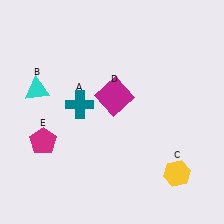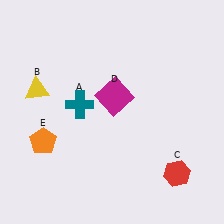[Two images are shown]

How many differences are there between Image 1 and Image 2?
There are 3 differences between the two images.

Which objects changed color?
B changed from cyan to yellow. C changed from yellow to red. E changed from magenta to orange.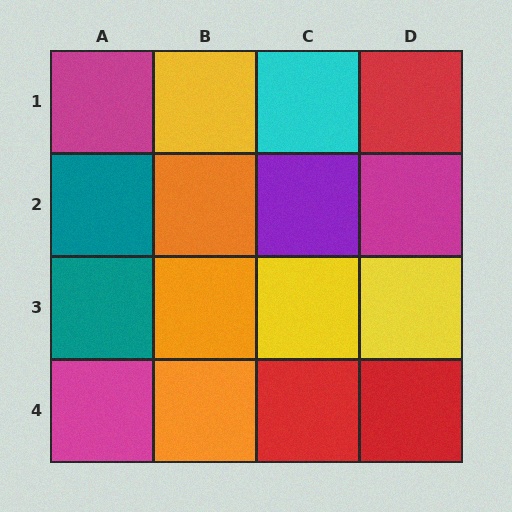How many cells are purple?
1 cell is purple.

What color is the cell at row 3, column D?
Yellow.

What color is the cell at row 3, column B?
Orange.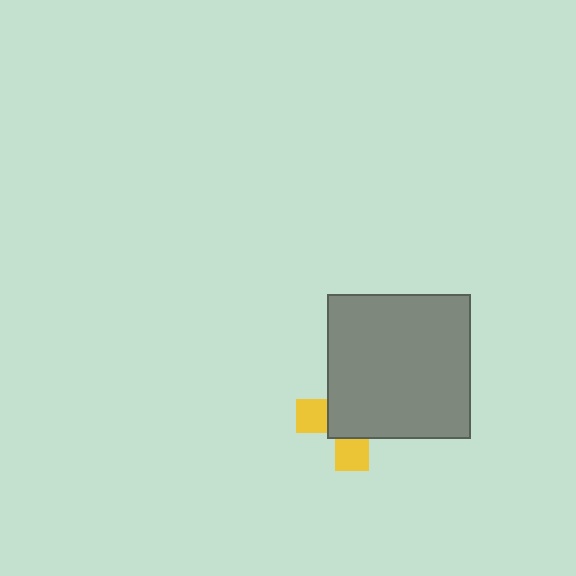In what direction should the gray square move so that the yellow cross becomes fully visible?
The gray square should move toward the upper-right. That is the shortest direction to clear the overlap and leave the yellow cross fully visible.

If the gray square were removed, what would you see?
You would see the complete yellow cross.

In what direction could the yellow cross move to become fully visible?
The yellow cross could move toward the lower-left. That would shift it out from behind the gray square entirely.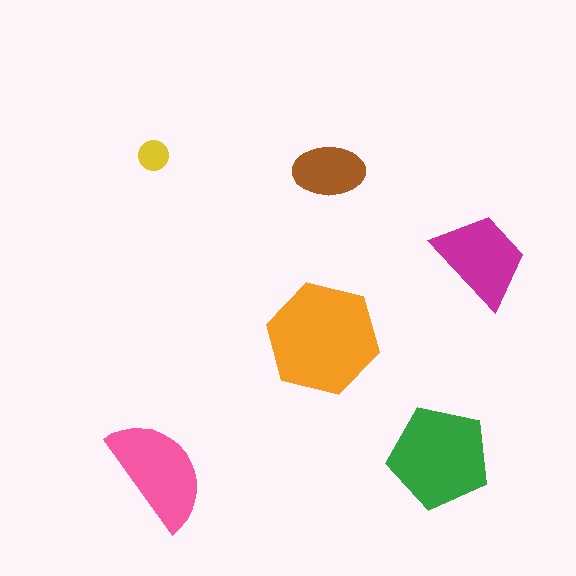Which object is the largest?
The orange hexagon.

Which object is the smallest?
The yellow circle.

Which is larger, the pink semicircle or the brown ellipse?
The pink semicircle.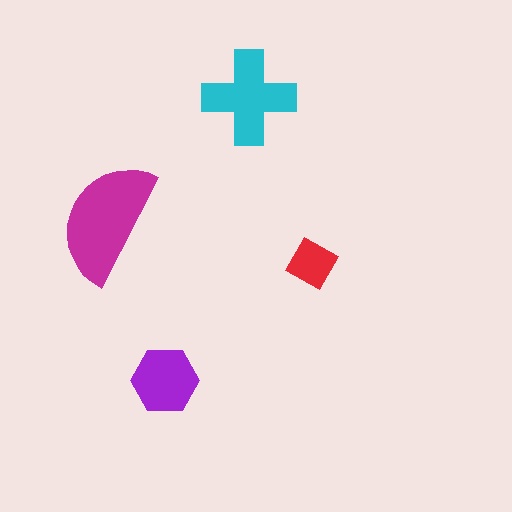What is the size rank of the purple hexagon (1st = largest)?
3rd.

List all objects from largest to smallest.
The magenta semicircle, the cyan cross, the purple hexagon, the red square.